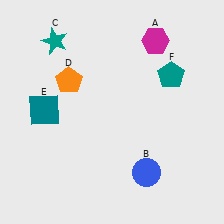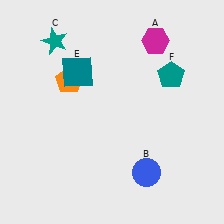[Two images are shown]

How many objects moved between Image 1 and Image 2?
1 object moved between the two images.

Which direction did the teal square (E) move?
The teal square (E) moved up.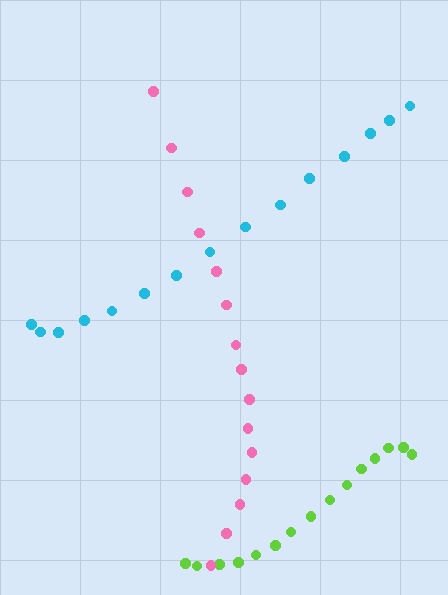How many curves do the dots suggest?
There are 3 distinct paths.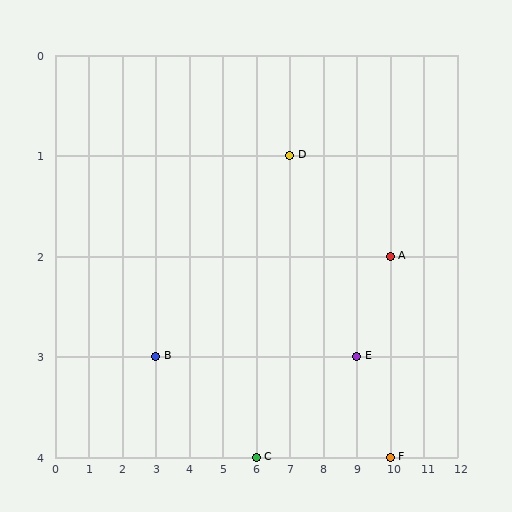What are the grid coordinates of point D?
Point D is at grid coordinates (7, 1).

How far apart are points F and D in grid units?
Points F and D are 3 columns and 3 rows apart (about 4.2 grid units diagonally).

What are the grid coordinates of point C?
Point C is at grid coordinates (6, 4).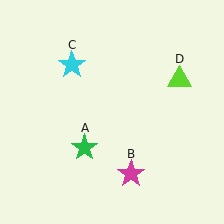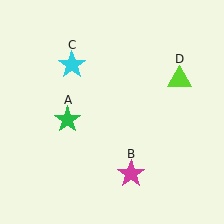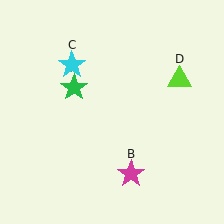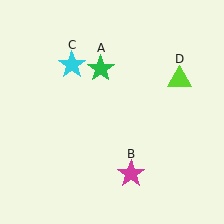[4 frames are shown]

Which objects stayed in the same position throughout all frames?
Magenta star (object B) and cyan star (object C) and lime triangle (object D) remained stationary.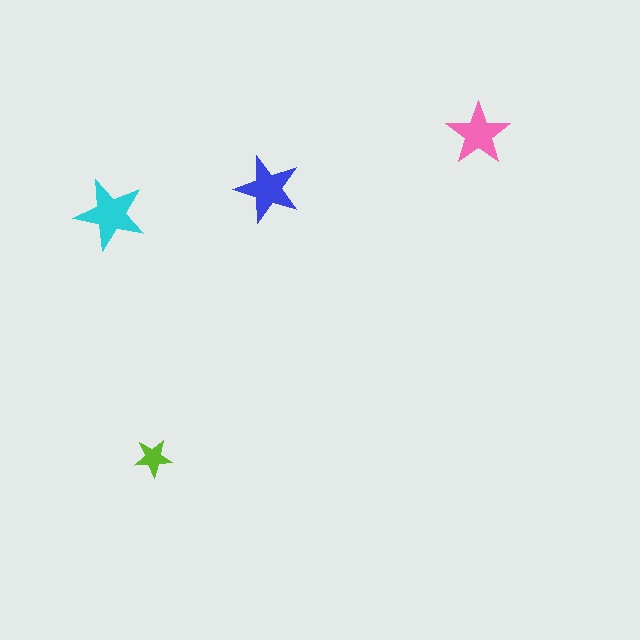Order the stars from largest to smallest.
the cyan one, the blue one, the pink one, the lime one.